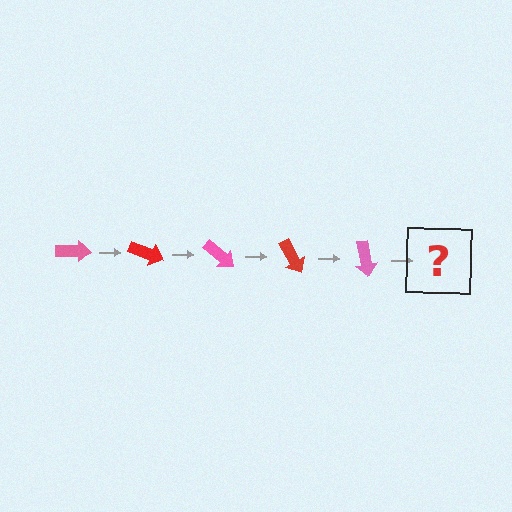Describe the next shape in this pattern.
It should be a red arrow, rotated 100 degrees from the start.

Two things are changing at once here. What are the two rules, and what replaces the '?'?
The two rules are that it rotates 20 degrees each step and the color cycles through pink and red. The '?' should be a red arrow, rotated 100 degrees from the start.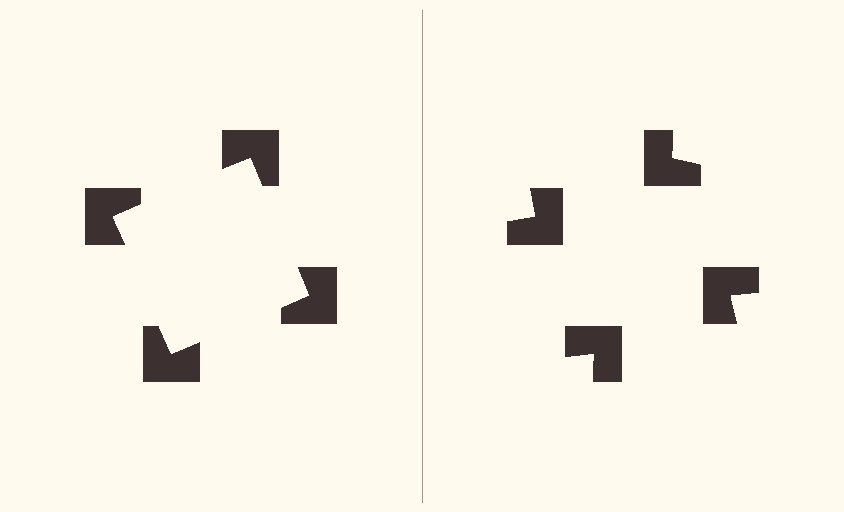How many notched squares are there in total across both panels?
8 — 4 on each side.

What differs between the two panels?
The notched squares are positioned identically on both sides; only the wedge orientations differ. On the left they align to a square; on the right they are misaligned.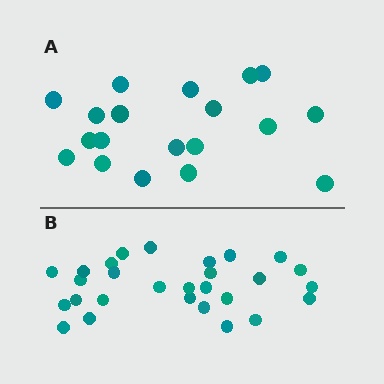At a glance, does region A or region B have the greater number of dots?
Region B (the bottom region) has more dots.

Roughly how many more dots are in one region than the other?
Region B has roughly 8 or so more dots than region A.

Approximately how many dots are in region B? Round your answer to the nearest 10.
About 30 dots. (The exact count is 28, which rounds to 30.)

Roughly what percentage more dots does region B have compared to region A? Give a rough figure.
About 45% more.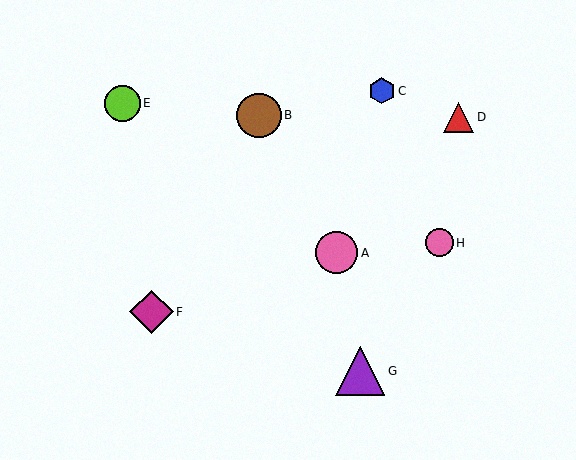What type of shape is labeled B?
Shape B is a brown circle.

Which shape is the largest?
The purple triangle (labeled G) is the largest.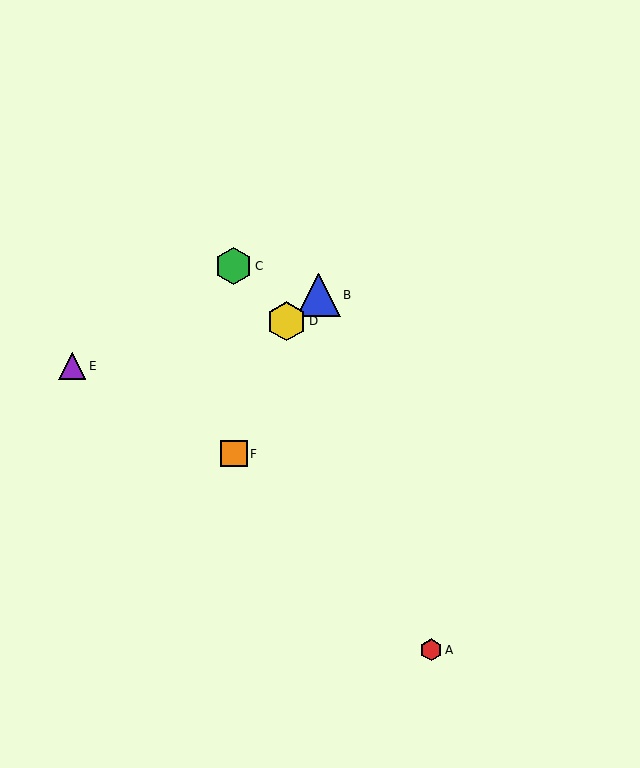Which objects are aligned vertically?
Objects C, F are aligned vertically.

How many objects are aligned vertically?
2 objects (C, F) are aligned vertically.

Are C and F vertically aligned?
Yes, both are at x≈234.